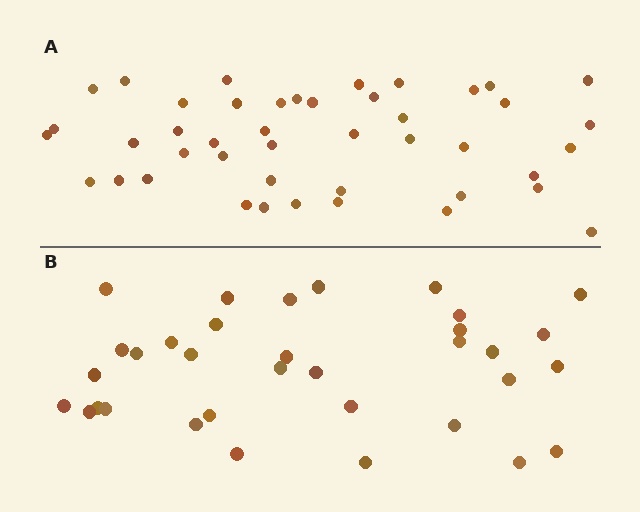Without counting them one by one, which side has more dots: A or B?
Region A (the top region) has more dots.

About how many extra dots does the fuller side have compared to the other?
Region A has roughly 10 or so more dots than region B.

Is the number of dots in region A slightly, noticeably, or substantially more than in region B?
Region A has noticeably more, but not dramatically so. The ratio is roughly 1.3 to 1.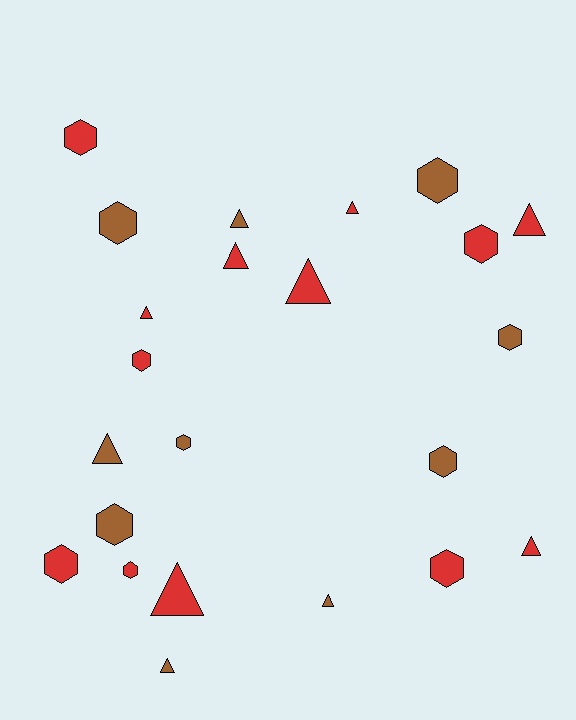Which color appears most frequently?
Red, with 13 objects.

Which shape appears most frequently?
Hexagon, with 12 objects.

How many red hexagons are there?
There are 6 red hexagons.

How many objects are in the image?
There are 23 objects.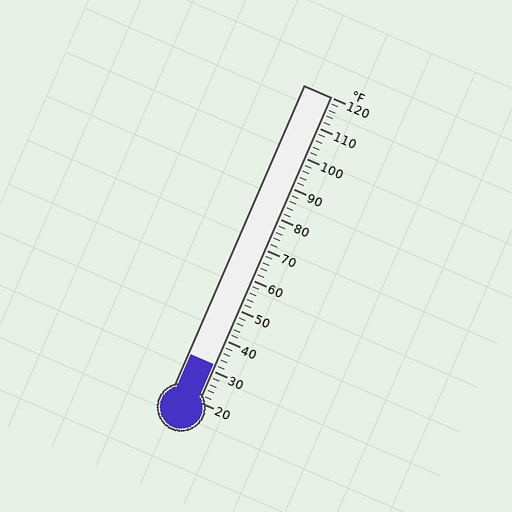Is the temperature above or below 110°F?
The temperature is below 110°F.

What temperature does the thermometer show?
The thermometer shows approximately 32°F.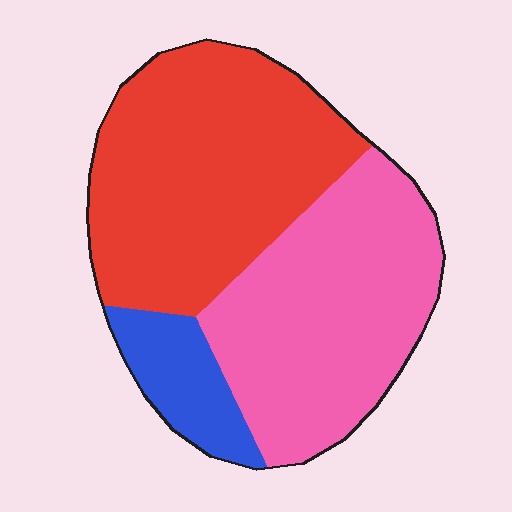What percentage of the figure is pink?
Pink takes up between a third and a half of the figure.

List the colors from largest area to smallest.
From largest to smallest: red, pink, blue.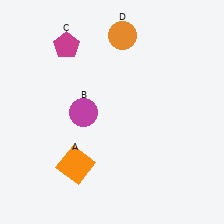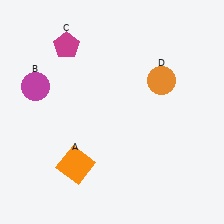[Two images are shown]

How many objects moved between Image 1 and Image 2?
2 objects moved between the two images.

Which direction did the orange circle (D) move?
The orange circle (D) moved down.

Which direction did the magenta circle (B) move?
The magenta circle (B) moved left.